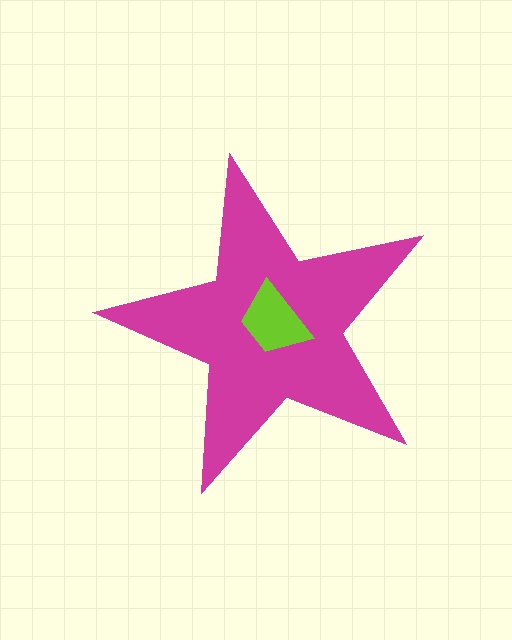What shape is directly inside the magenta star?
The lime trapezoid.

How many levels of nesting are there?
2.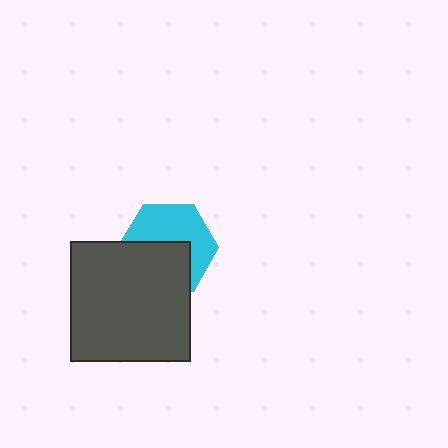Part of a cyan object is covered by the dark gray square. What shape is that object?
It is a hexagon.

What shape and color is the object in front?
The object in front is a dark gray square.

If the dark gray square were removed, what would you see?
You would see the complete cyan hexagon.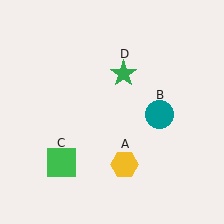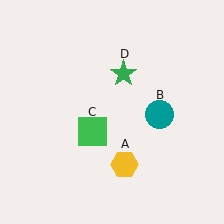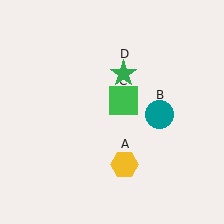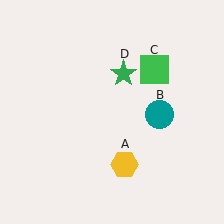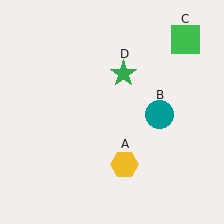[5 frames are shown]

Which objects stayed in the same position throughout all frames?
Yellow hexagon (object A) and teal circle (object B) and green star (object D) remained stationary.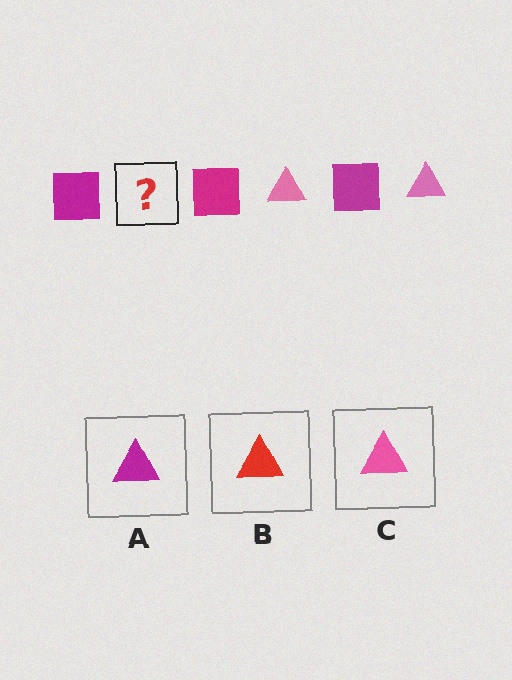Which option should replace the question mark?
Option C.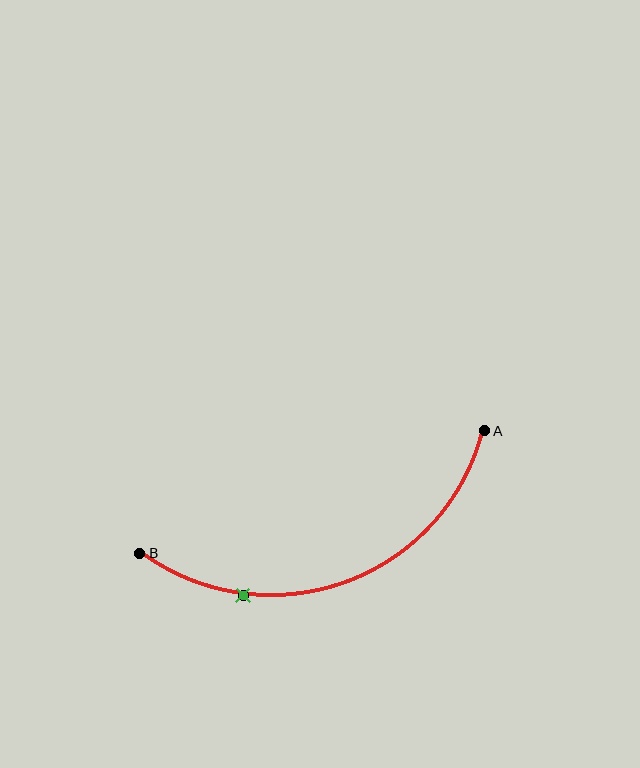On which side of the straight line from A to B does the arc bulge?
The arc bulges below the straight line connecting A and B.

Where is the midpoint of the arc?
The arc midpoint is the point on the curve farthest from the straight line joining A and B. It sits below that line.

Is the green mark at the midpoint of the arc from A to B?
No. The green mark lies on the arc but is closer to endpoint B. The arc midpoint would be at the point on the curve equidistant along the arc from both A and B.